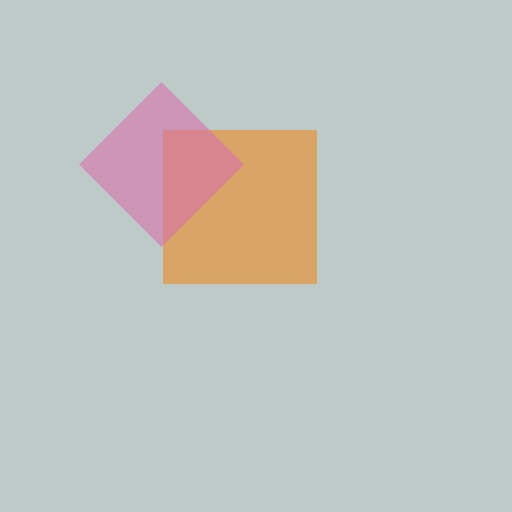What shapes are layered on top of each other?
The layered shapes are: an orange square, a pink diamond.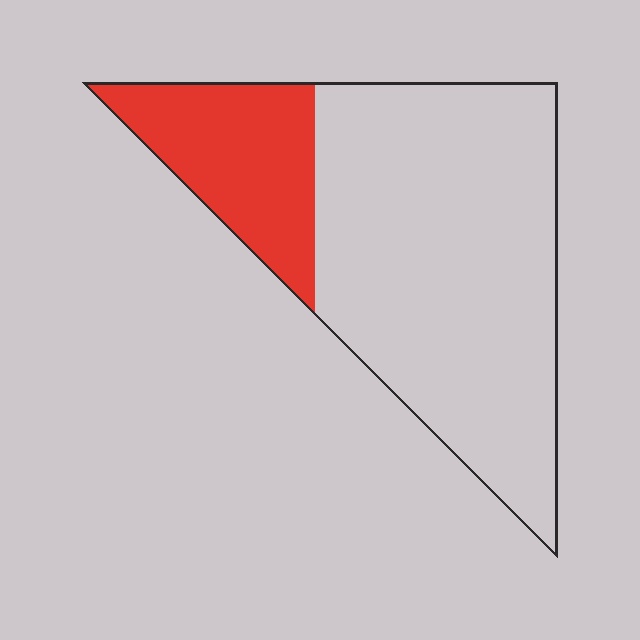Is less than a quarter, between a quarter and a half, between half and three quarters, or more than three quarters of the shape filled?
Less than a quarter.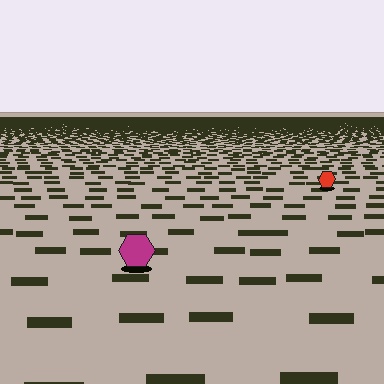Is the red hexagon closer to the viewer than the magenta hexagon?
No. The magenta hexagon is closer — you can tell from the texture gradient: the ground texture is coarser near it.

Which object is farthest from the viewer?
The red hexagon is farthest from the viewer. It appears smaller and the ground texture around it is denser.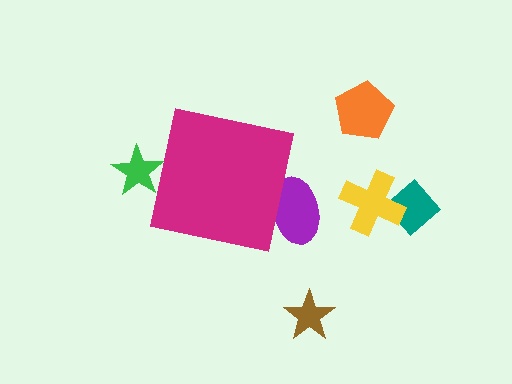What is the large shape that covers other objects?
A magenta square.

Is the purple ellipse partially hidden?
Yes, the purple ellipse is partially hidden behind the magenta square.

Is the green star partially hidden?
Yes, the green star is partially hidden behind the magenta square.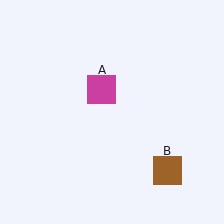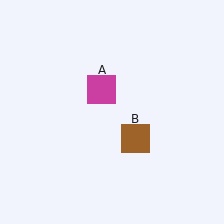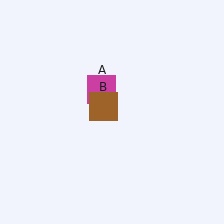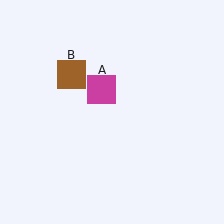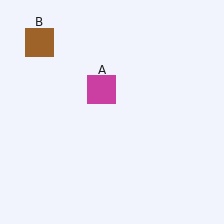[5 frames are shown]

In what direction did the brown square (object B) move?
The brown square (object B) moved up and to the left.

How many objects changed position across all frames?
1 object changed position: brown square (object B).